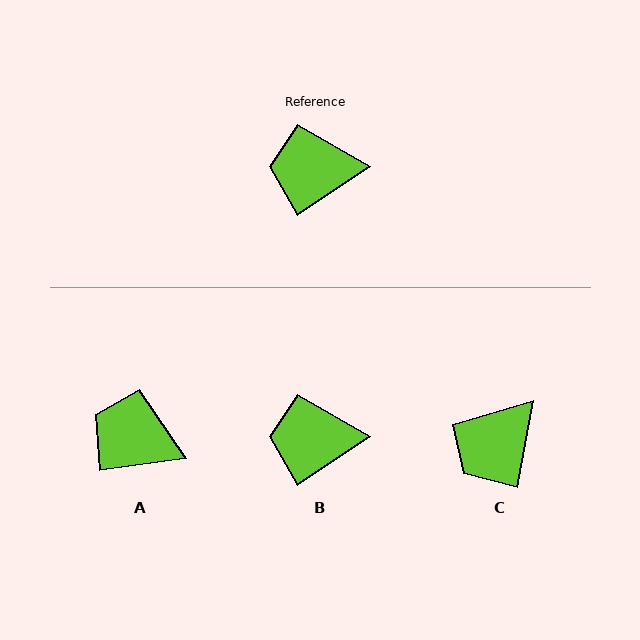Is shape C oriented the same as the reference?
No, it is off by about 46 degrees.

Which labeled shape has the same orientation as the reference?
B.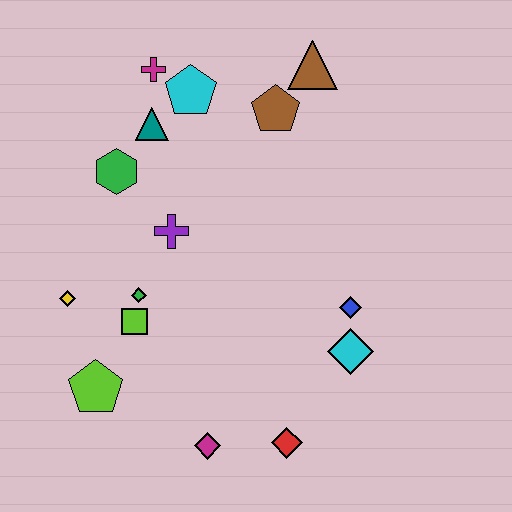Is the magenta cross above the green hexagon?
Yes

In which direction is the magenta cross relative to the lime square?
The magenta cross is above the lime square.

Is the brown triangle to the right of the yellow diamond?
Yes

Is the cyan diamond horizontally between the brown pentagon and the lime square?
No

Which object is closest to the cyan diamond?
The blue diamond is closest to the cyan diamond.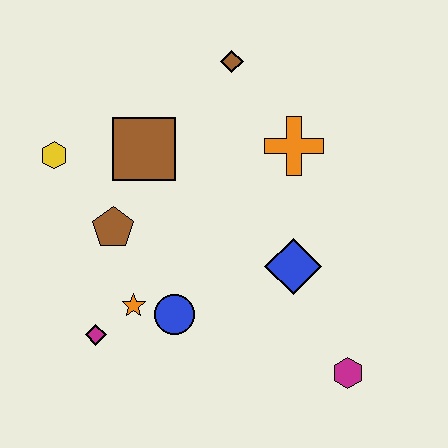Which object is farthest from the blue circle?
The brown diamond is farthest from the blue circle.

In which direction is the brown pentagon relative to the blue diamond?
The brown pentagon is to the left of the blue diamond.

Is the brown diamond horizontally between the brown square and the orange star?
No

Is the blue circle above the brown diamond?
No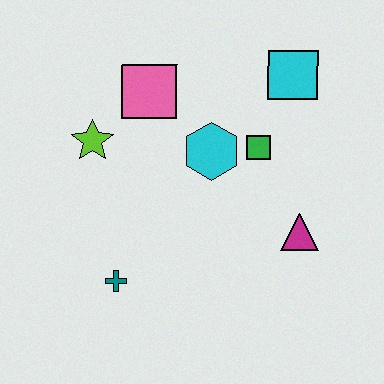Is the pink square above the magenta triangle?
Yes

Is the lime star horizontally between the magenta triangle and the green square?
No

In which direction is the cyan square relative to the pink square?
The cyan square is to the right of the pink square.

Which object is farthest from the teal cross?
The cyan square is farthest from the teal cross.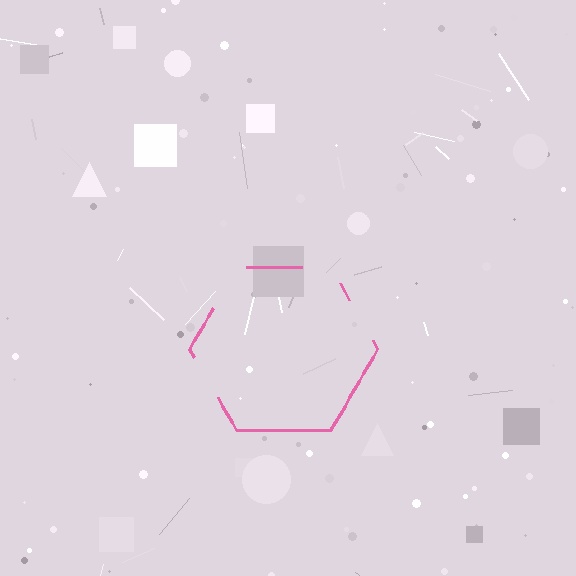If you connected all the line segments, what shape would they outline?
They would outline a hexagon.